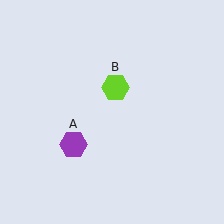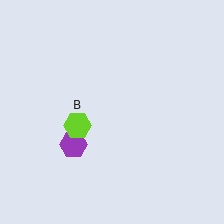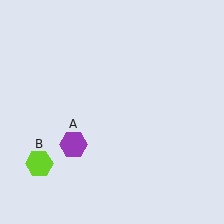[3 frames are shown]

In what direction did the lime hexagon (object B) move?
The lime hexagon (object B) moved down and to the left.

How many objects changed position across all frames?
1 object changed position: lime hexagon (object B).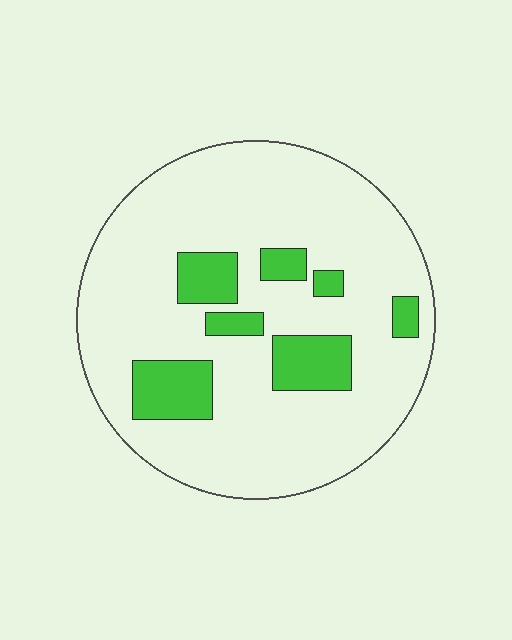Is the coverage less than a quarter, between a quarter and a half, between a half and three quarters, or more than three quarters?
Less than a quarter.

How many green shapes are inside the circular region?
7.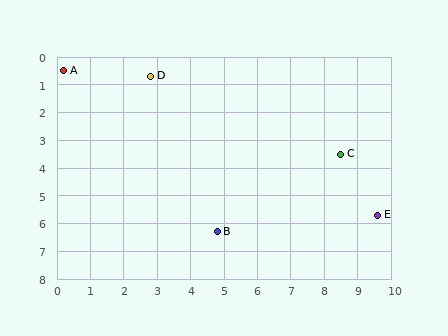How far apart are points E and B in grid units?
Points E and B are about 4.8 grid units apart.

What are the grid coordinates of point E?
Point E is at approximately (9.6, 5.7).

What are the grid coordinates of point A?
Point A is at approximately (0.2, 0.5).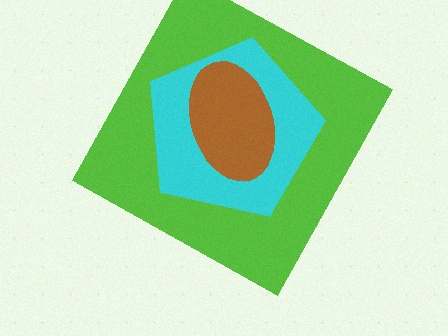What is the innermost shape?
The brown ellipse.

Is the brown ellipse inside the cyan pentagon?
Yes.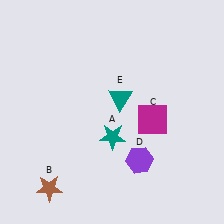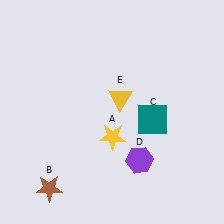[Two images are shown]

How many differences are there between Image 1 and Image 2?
There are 3 differences between the two images.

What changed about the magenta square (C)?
In Image 1, C is magenta. In Image 2, it changed to teal.